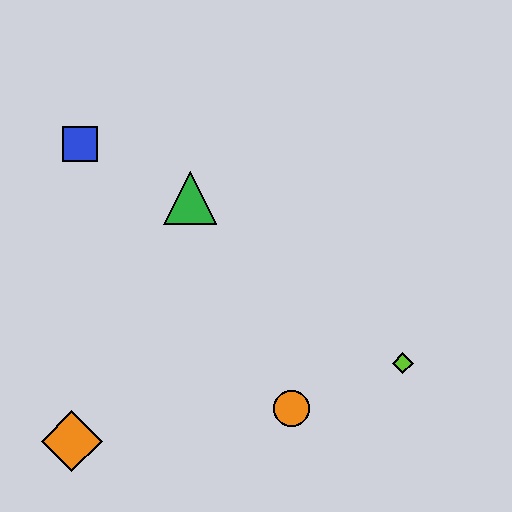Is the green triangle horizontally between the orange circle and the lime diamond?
No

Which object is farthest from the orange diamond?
The lime diamond is farthest from the orange diamond.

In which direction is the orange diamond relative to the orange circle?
The orange diamond is to the left of the orange circle.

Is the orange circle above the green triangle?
No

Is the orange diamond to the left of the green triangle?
Yes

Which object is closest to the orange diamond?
The orange circle is closest to the orange diamond.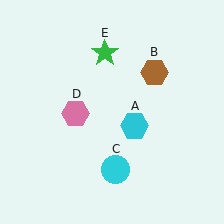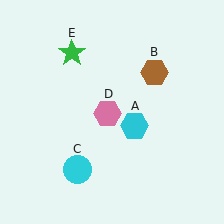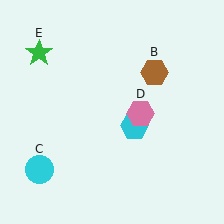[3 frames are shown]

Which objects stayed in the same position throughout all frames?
Cyan hexagon (object A) and brown hexagon (object B) remained stationary.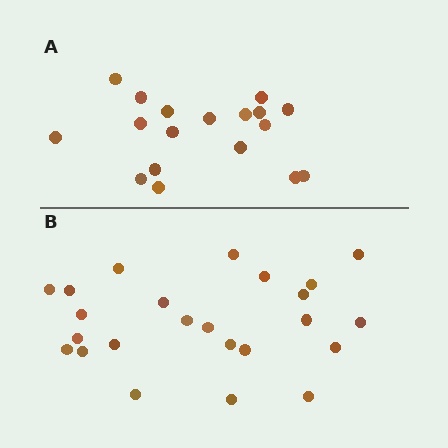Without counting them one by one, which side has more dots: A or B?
Region B (the bottom region) has more dots.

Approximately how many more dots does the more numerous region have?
Region B has about 6 more dots than region A.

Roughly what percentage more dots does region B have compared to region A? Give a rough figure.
About 35% more.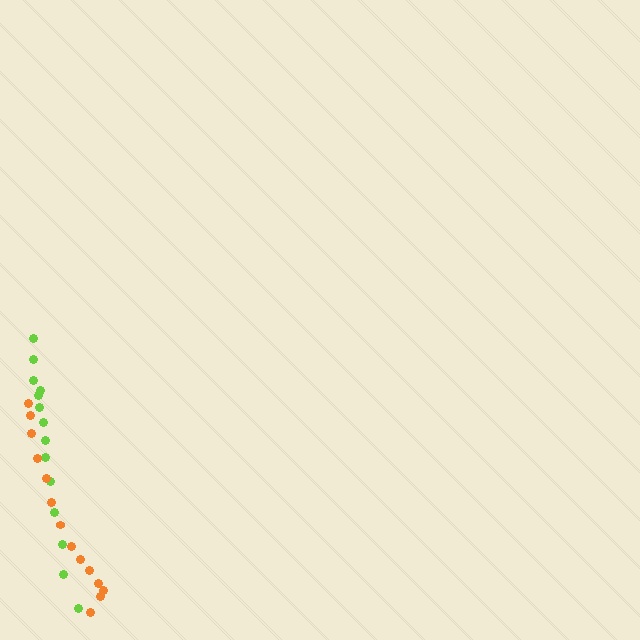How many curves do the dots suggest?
There are 2 distinct paths.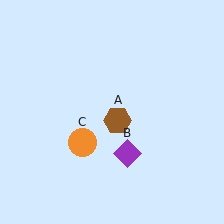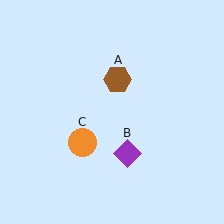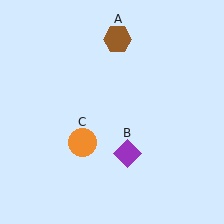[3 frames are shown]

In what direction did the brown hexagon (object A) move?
The brown hexagon (object A) moved up.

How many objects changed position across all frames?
1 object changed position: brown hexagon (object A).